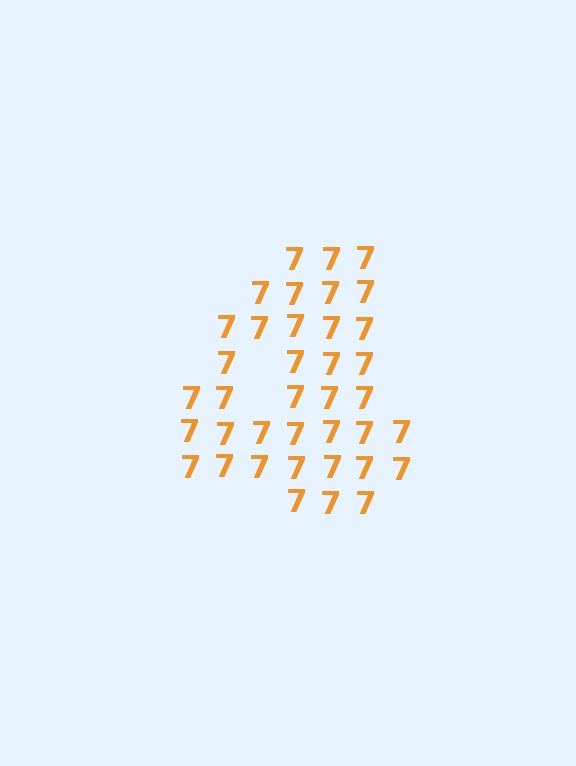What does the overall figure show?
The overall figure shows the digit 4.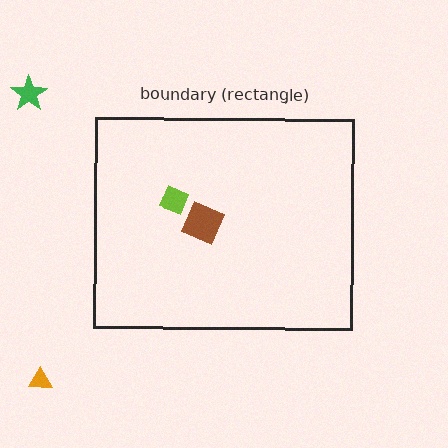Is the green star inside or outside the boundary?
Outside.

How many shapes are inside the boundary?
2 inside, 2 outside.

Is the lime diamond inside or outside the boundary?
Inside.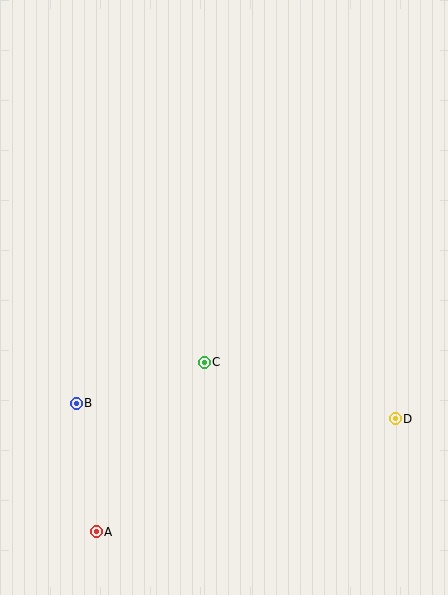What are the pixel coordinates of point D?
Point D is at (395, 419).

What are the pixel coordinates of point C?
Point C is at (204, 362).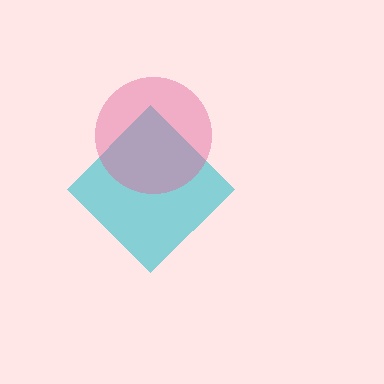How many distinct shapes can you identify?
There are 2 distinct shapes: a cyan diamond, a pink circle.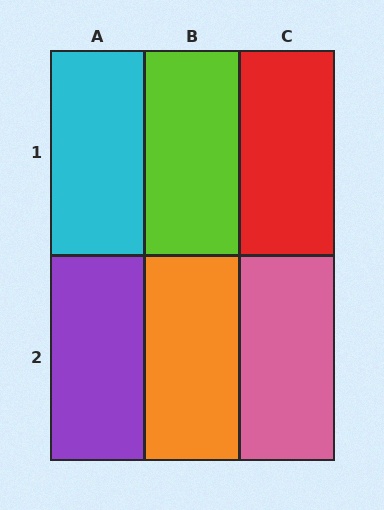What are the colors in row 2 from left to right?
Purple, orange, pink.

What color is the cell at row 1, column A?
Cyan.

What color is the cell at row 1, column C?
Red.